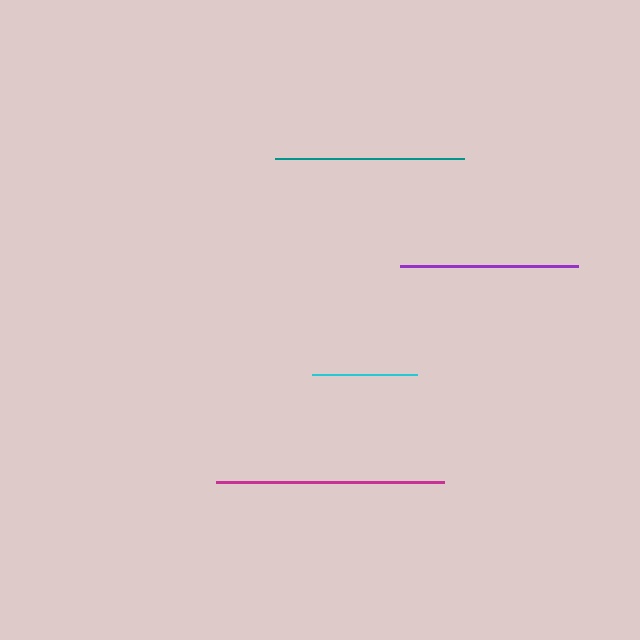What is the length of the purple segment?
The purple segment is approximately 178 pixels long.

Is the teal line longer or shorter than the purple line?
The teal line is longer than the purple line.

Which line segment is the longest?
The magenta line is the longest at approximately 228 pixels.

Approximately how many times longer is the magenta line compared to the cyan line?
The magenta line is approximately 2.2 times the length of the cyan line.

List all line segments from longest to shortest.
From longest to shortest: magenta, teal, purple, cyan.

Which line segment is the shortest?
The cyan line is the shortest at approximately 105 pixels.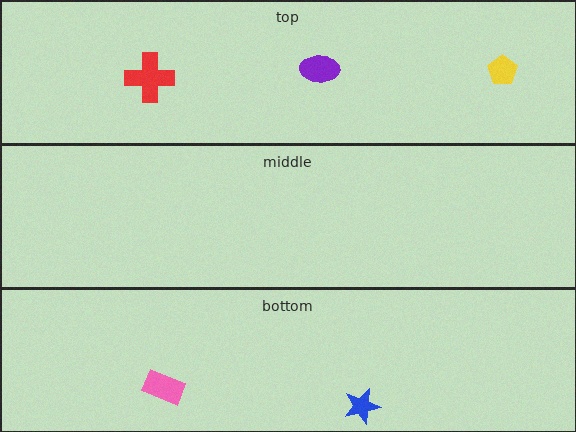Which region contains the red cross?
The top region.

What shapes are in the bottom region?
The pink rectangle, the blue star.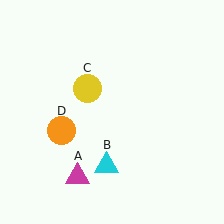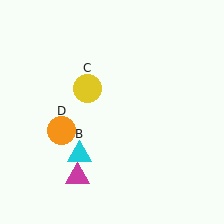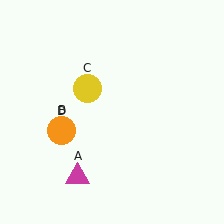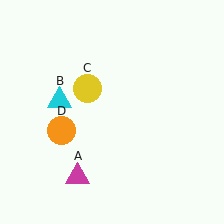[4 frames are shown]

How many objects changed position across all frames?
1 object changed position: cyan triangle (object B).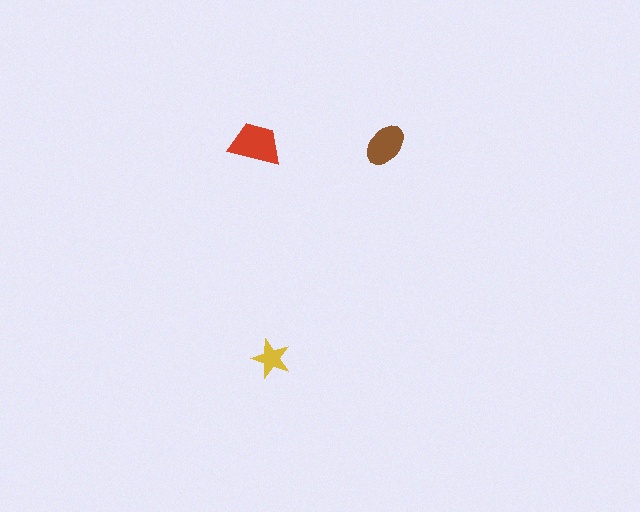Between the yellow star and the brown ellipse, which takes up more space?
The brown ellipse.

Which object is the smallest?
The yellow star.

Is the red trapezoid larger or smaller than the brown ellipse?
Larger.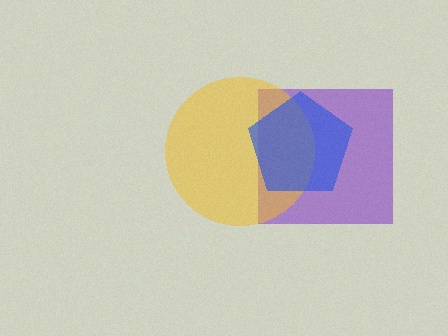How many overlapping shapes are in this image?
There are 3 overlapping shapes in the image.